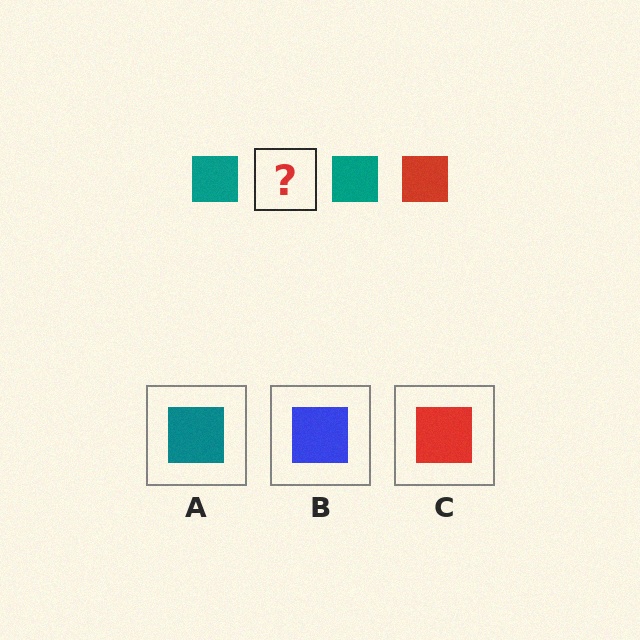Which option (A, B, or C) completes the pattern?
C.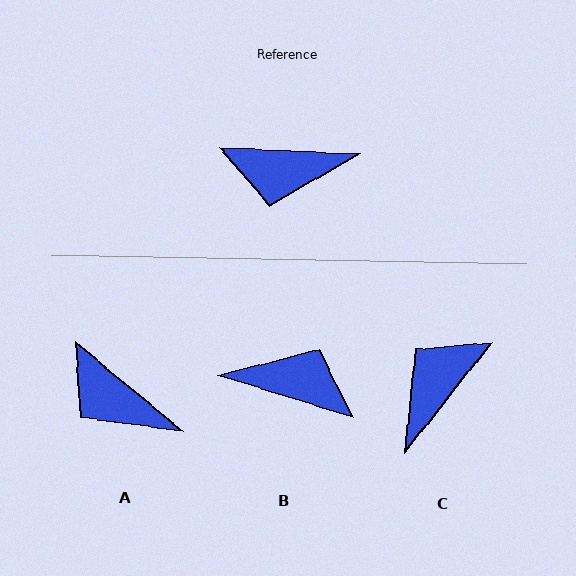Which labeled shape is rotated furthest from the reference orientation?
B, about 165 degrees away.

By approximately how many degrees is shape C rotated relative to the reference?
Approximately 125 degrees clockwise.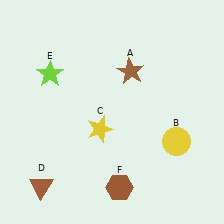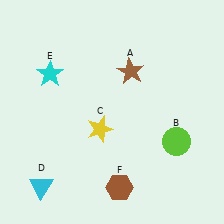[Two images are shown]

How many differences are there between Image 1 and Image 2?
There are 3 differences between the two images.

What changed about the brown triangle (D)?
In Image 1, D is brown. In Image 2, it changed to cyan.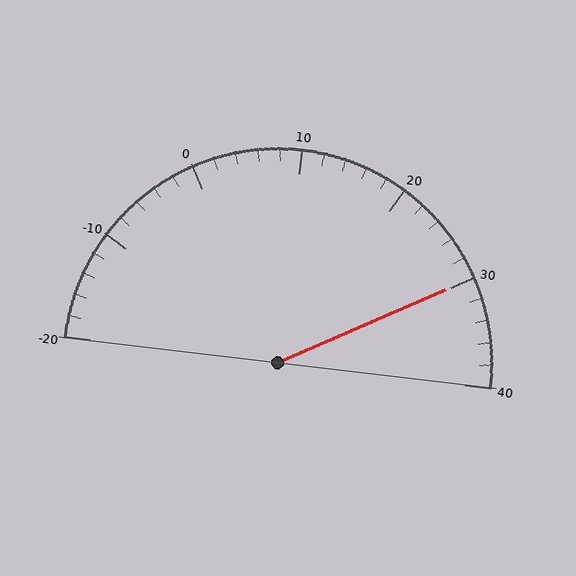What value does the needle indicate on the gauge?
The needle indicates approximately 30.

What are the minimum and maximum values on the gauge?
The gauge ranges from -20 to 40.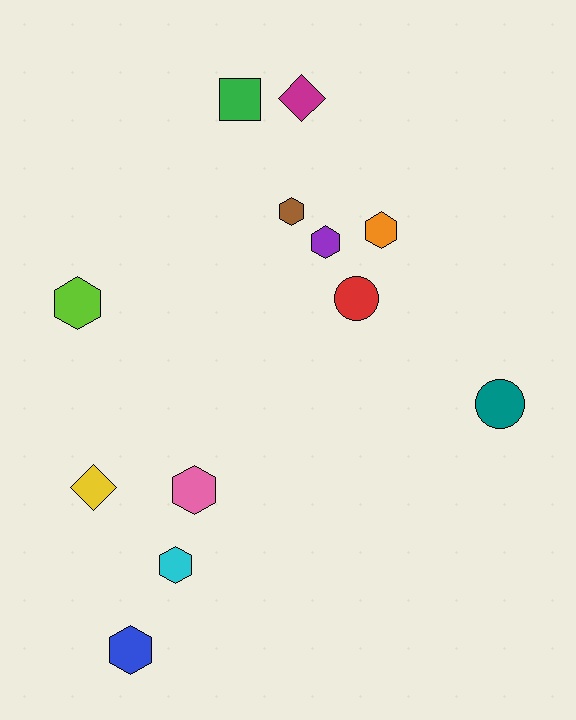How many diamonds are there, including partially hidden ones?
There are 2 diamonds.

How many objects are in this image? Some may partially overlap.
There are 12 objects.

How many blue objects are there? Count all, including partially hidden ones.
There is 1 blue object.